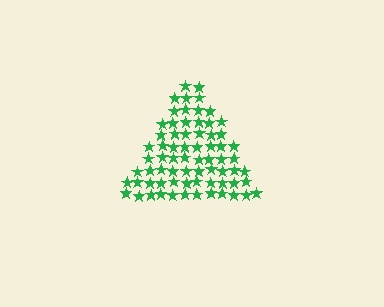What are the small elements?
The small elements are stars.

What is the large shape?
The large shape is a triangle.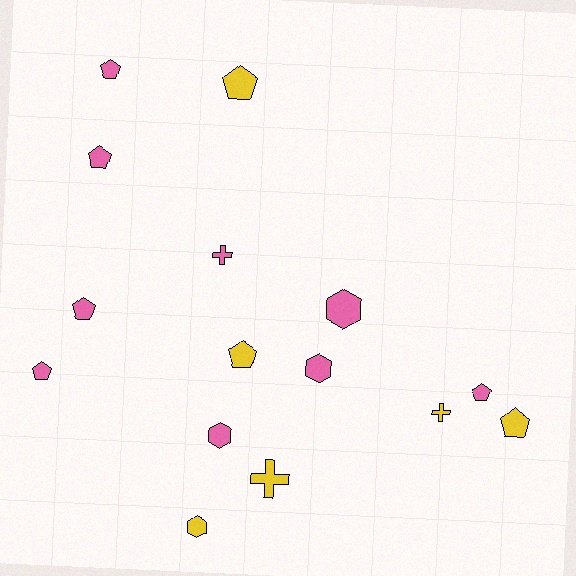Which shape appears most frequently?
Pentagon, with 8 objects.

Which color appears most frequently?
Pink, with 9 objects.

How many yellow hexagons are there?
There is 1 yellow hexagon.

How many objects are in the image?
There are 15 objects.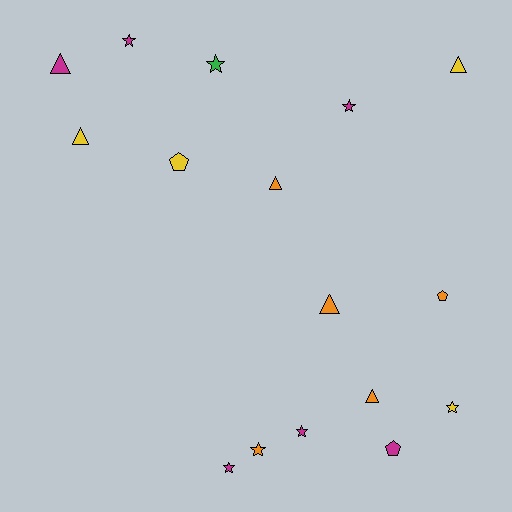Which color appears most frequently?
Magenta, with 6 objects.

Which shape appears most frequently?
Star, with 7 objects.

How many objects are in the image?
There are 16 objects.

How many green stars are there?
There is 1 green star.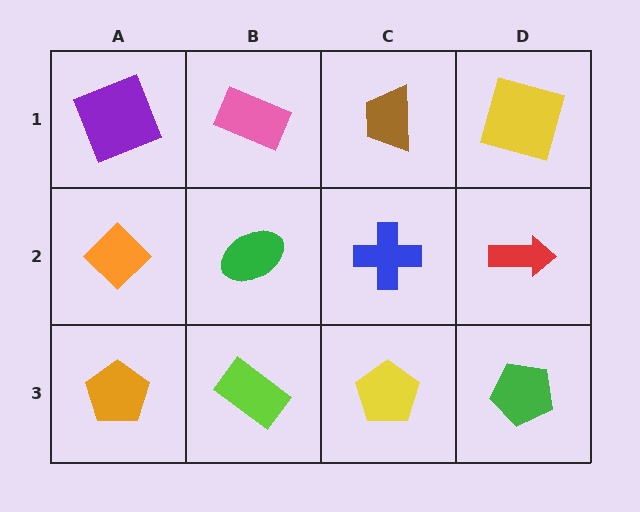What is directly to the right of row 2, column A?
A green ellipse.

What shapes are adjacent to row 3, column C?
A blue cross (row 2, column C), a lime rectangle (row 3, column B), a green pentagon (row 3, column D).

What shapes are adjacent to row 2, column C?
A brown trapezoid (row 1, column C), a yellow pentagon (row 3, column C), a green ellipse (row 2, column B), a red arrow (row 2, column D).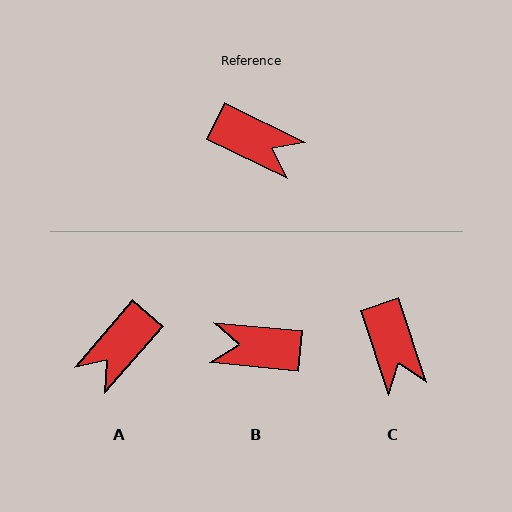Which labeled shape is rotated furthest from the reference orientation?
B, about 159 degrees away.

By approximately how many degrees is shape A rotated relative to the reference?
Approximately 105 degrees clockwise.